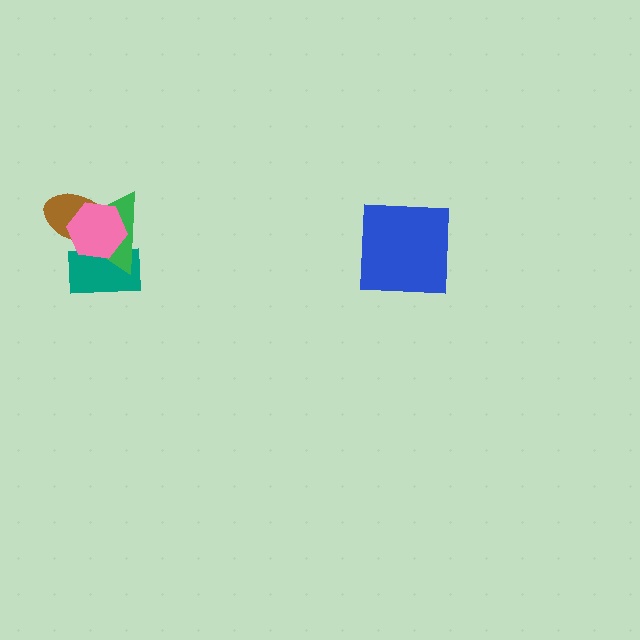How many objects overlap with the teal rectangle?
3 objects overlap with the teal rectangle.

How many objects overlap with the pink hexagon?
3 objects overlap with the pink hexagon.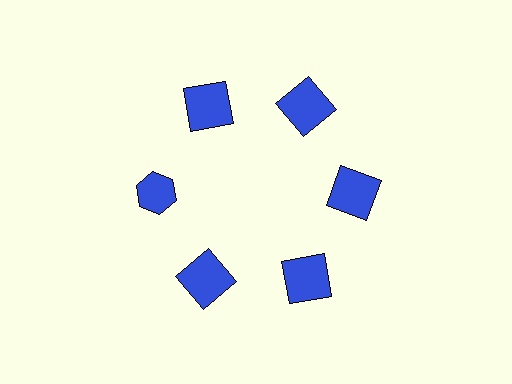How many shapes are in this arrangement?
There are 6 shapes arranged in a ring pattern.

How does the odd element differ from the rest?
It has a different shape: hexagon instead of square.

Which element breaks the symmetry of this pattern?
The blue hexagon at roughly the 9 o'clock position breaks the symmetry. All other shapes are blue squares.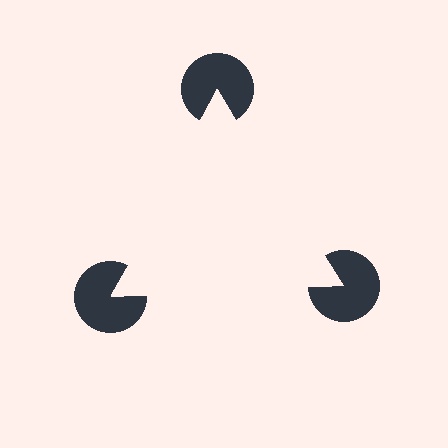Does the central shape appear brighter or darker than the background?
It typically appears slightly brighter than the background, even though no actual brightness change is drawn.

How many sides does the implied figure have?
3 sides.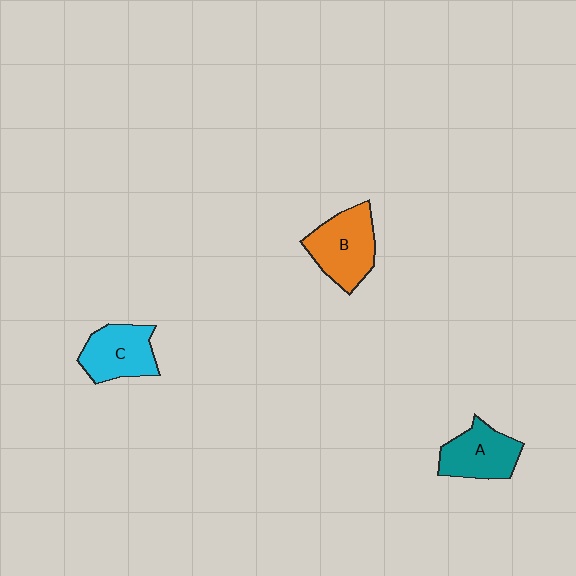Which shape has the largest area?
Shape B (orange).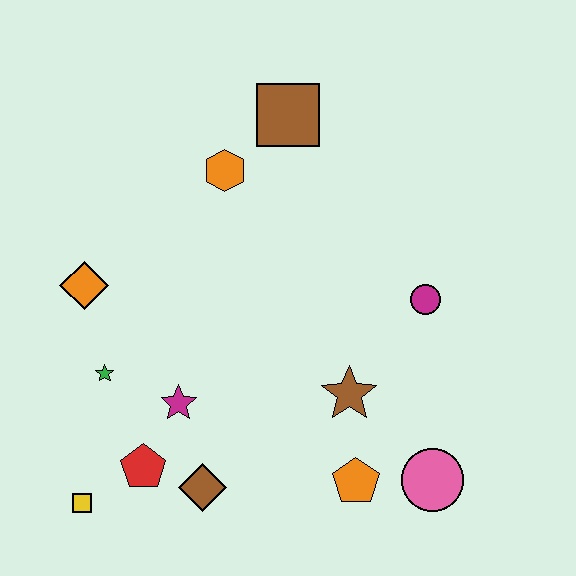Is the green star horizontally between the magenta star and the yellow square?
Yes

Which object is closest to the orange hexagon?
The brown square is closest to the orange hexagon.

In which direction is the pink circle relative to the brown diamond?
The pink circle is to the right of the brown diamond.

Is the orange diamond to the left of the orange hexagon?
Yes